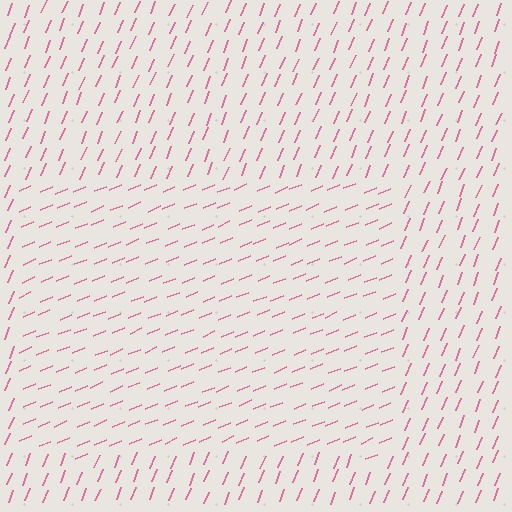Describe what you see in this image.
The image is filled with small pink line segments. A rectangle region in the image has lines oriented differently from the surrounding lines, creating a visible texture boundary.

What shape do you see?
I see a rectangle.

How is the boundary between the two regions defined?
The boundary is defined purely by a change in line orientation (approximately 45 degrees difference). All lines are the same color and thickness.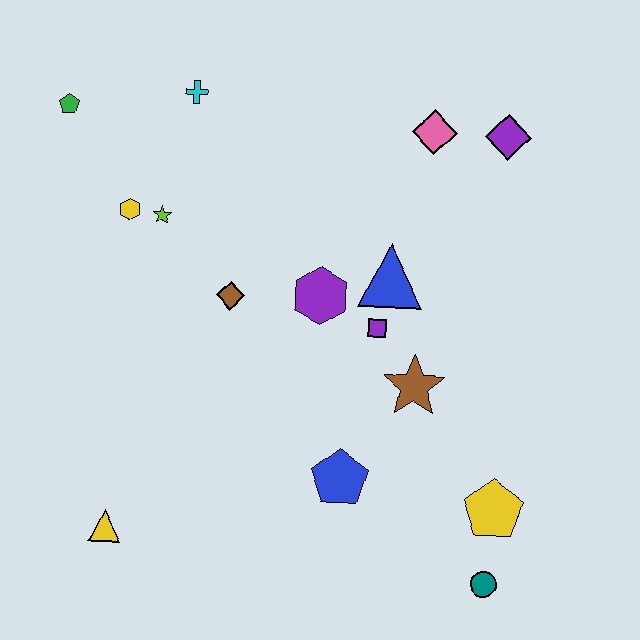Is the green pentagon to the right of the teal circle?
No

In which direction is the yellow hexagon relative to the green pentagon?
The yellow hexagon is below the green pentagon.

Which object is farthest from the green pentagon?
The teal circle is farthest from the green pentagon.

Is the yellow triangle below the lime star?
Yes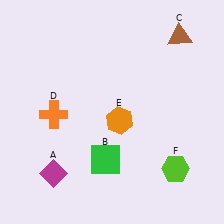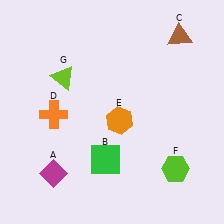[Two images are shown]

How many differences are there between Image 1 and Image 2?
There is 1 difference between the two images.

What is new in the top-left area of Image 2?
A lime triangle (G) was added in the top-left area of Image 2.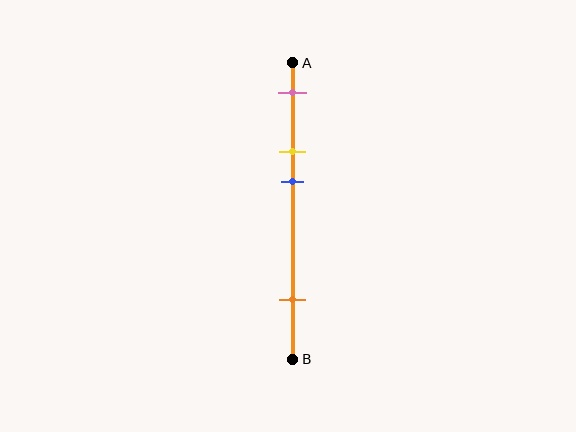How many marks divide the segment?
There are 4 marks dividing the segment.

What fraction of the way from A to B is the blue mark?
The blue mark is approximately 40% (0.4) of the way from A to B.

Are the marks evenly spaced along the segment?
No, the marks are not evenly spaced.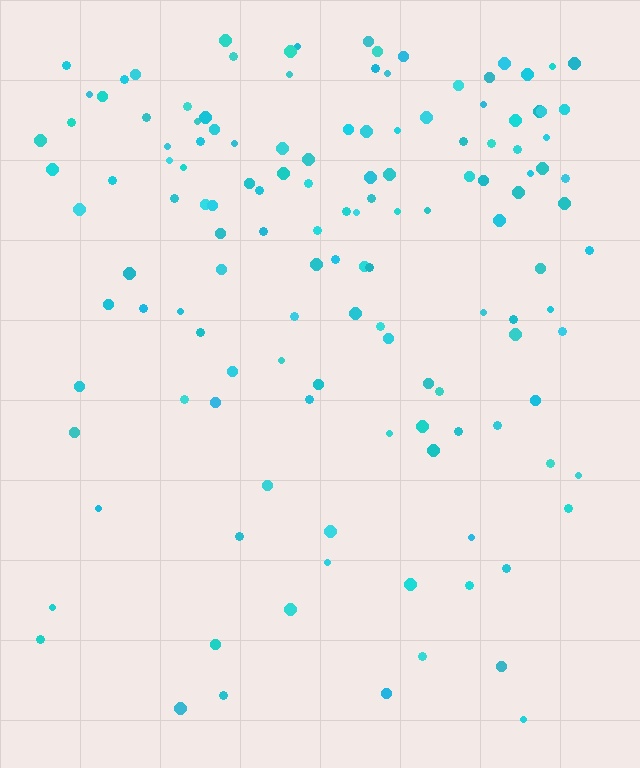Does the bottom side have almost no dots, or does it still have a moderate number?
Still a moderate number, just noticeably fewer than the top.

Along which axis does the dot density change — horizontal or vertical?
Vertical.